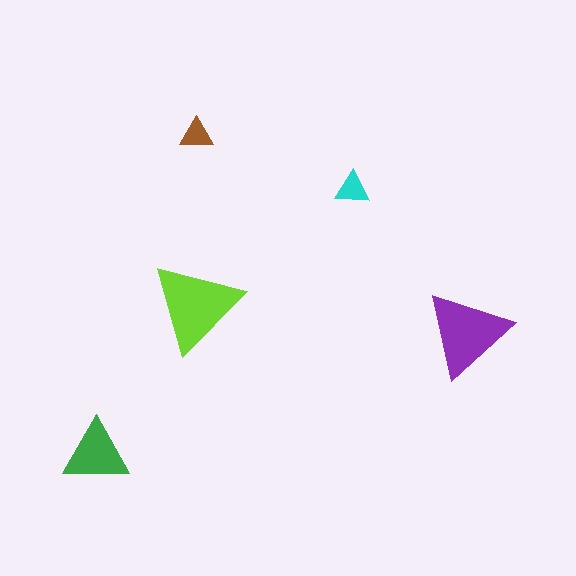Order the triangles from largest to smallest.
the lime one, the purple one, the green one, the cyan one, the brown one.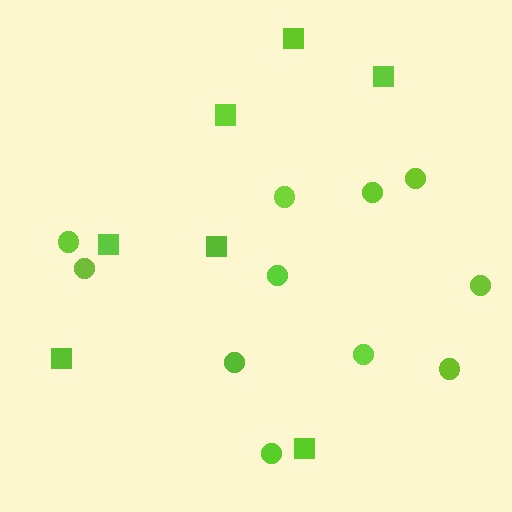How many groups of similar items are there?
There are 2 groups: one group of circles (11) and one group of squares (7).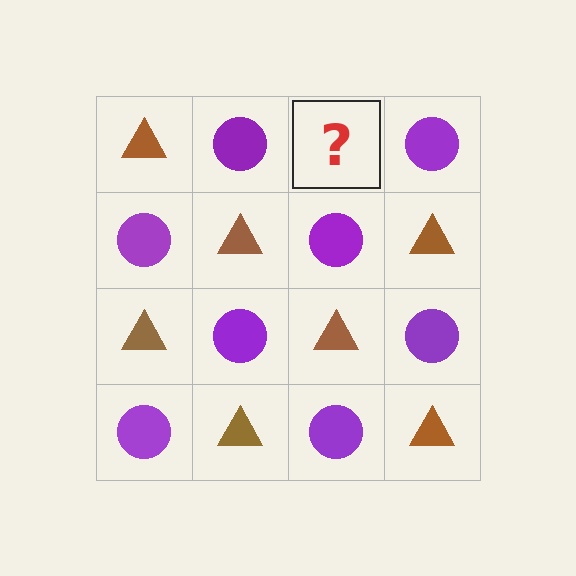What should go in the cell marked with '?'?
The missing cell should contain a brown triangle.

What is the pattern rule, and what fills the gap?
The rule is that it alternates brown triangle and purple circle in a checkerboard pattern. The gap should be filled with a brown triangle.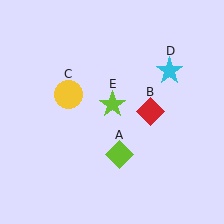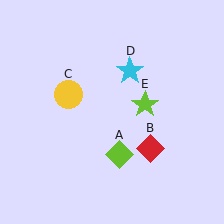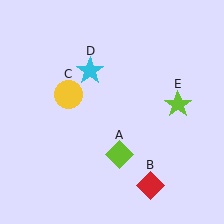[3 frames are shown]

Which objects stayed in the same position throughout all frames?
Lime diamond (object A) and yellow circle (object C) remained stationary.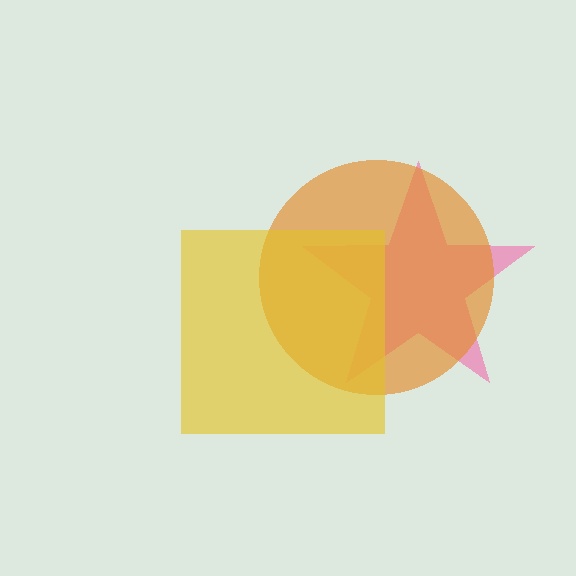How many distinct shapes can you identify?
There are 3 distinct shapes: a pink star, an orange circle, a yellow square.